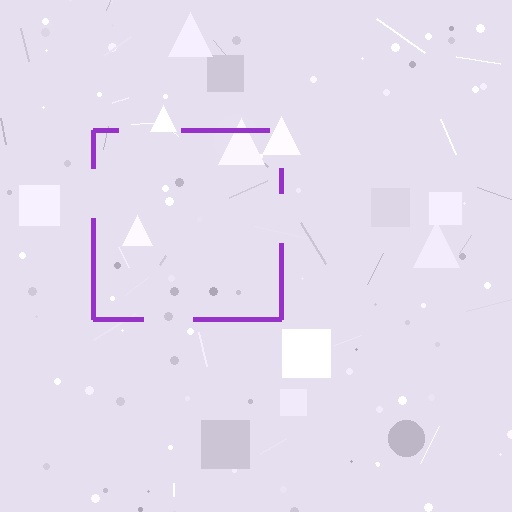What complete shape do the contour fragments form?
The contour fragments form a square.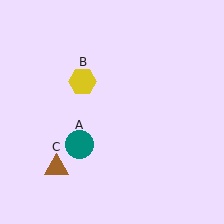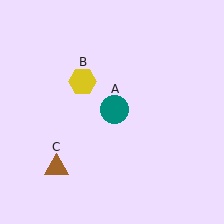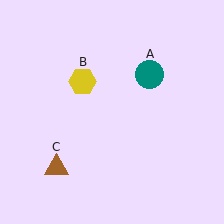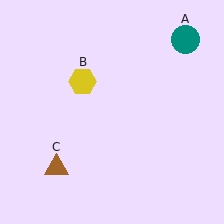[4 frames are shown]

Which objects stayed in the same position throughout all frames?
Yellow hexagon (object B) and brown triangle (object C) remained stationary.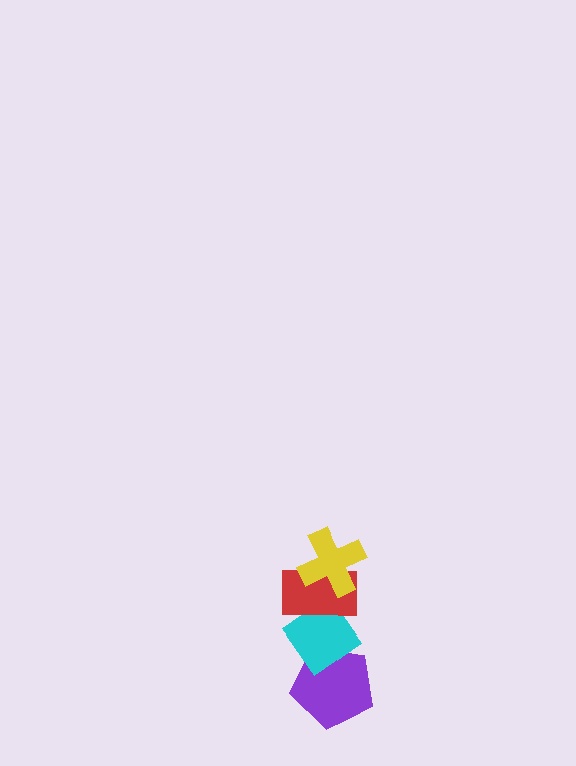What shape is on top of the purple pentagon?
The cyan diamond is on top of the purple pentagon.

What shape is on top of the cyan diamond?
The red rectangle is on top of the cyan diamond.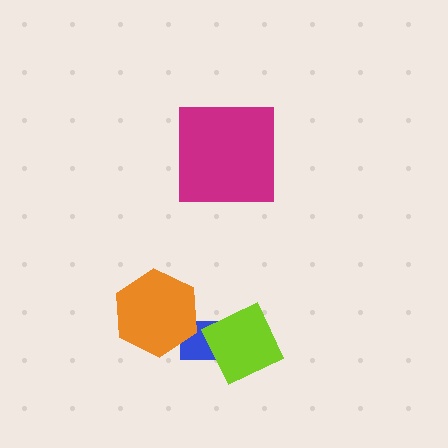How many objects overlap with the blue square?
2 objects overlap with the blue square.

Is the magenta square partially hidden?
No, no other shape covers it.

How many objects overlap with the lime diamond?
1 object overlaps with the lime diamond.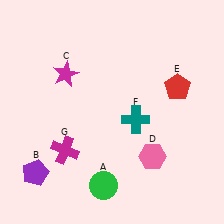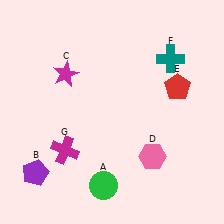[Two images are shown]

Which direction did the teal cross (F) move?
The teal cross (F) moved up.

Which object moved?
The teal cross (F) moved up.